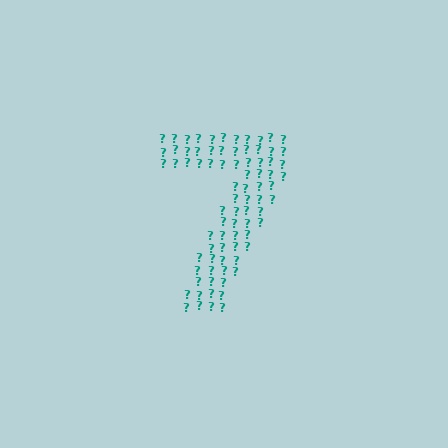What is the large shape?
The large shape is the digit 7.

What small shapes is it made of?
It is made of small question marks.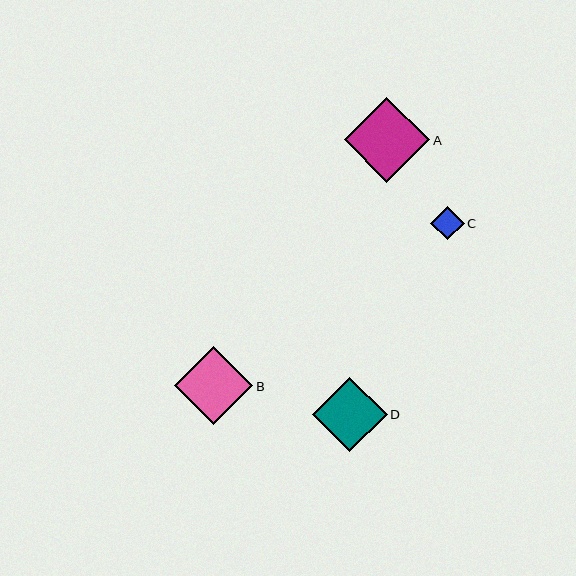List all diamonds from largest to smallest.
From largest to smallest: A, B, D, C.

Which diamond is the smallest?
Diamond C is the smallest with a size of approximately 33 pixels.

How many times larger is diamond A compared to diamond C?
Diamond A is approximately 2.6 times the size of diamond C.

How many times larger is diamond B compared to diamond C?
Diamond B is approximately 2.4 times the size of diamond C.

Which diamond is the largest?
Diamond A is the largest with a size of approximately 85 pixels.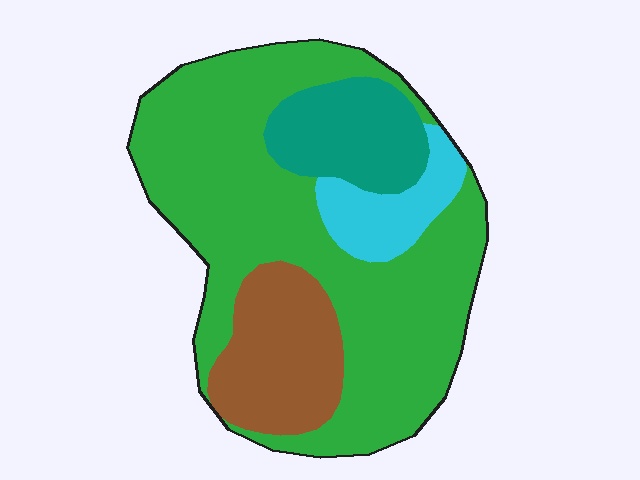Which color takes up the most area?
Green, at roughly 60%.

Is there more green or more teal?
Green.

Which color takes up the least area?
Cyan, at roughly 10%.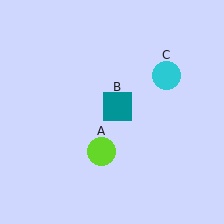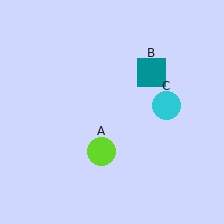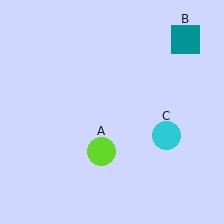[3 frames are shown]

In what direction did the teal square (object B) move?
The teal square (object B) moved up and to the right.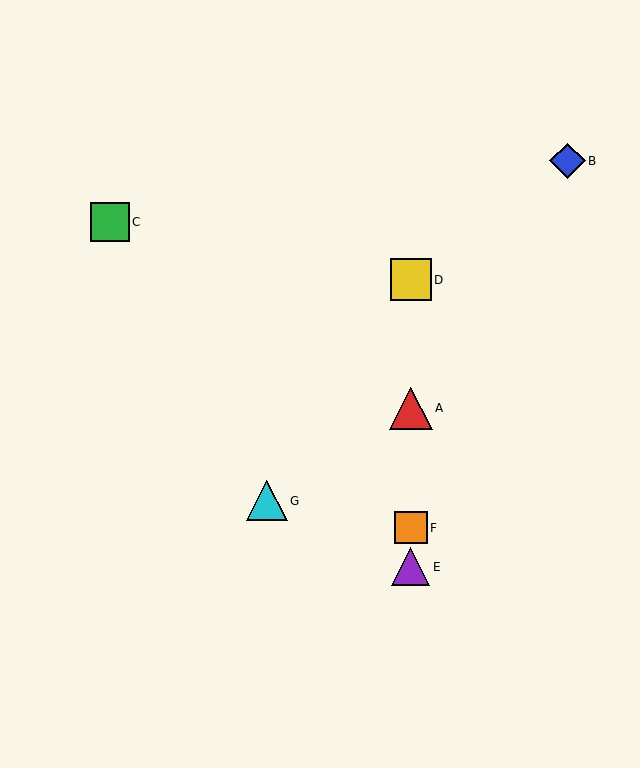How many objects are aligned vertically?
4 objects (A, D, E, F) are aligned vertically.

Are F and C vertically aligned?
No, F is at x≈411 and C is at x≈110.